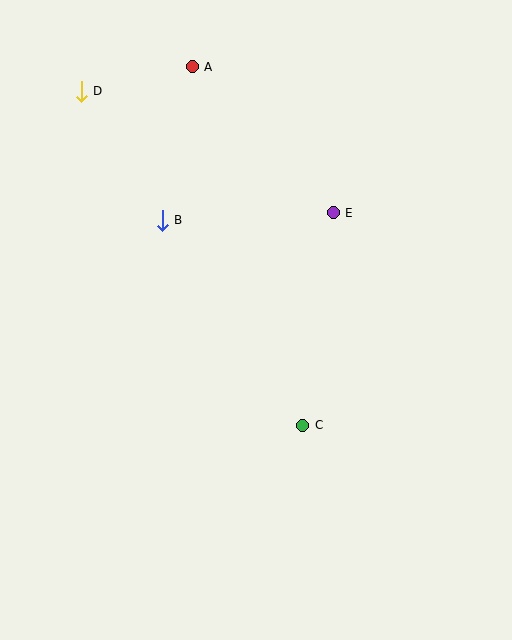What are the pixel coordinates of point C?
Point C is at (303, 425).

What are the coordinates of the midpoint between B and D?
The midpoint between B and D is at (122, 156).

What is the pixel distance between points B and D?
The distance between B and D is 152 pixels.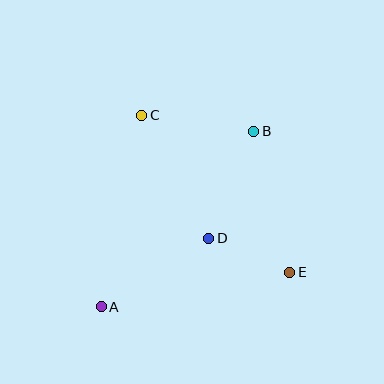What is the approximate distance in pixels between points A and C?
The distance between A and C is approximately 196 pixels.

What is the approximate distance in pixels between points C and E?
The distance between C and E is approximately 216 pixels.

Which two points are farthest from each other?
Points A and B are farthest from each other.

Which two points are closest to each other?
Points D and E are closest to each other.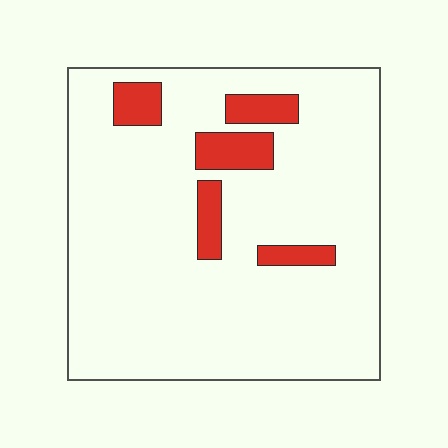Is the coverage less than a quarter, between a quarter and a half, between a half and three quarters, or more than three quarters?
Less than a quarter.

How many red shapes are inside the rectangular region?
5.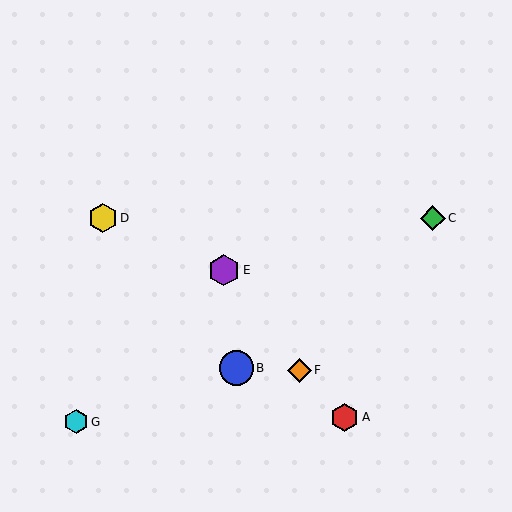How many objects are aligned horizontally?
2 objects (C, D) are aligned horizontally.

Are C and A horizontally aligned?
No, C is at y≈218 and A is at y≈417.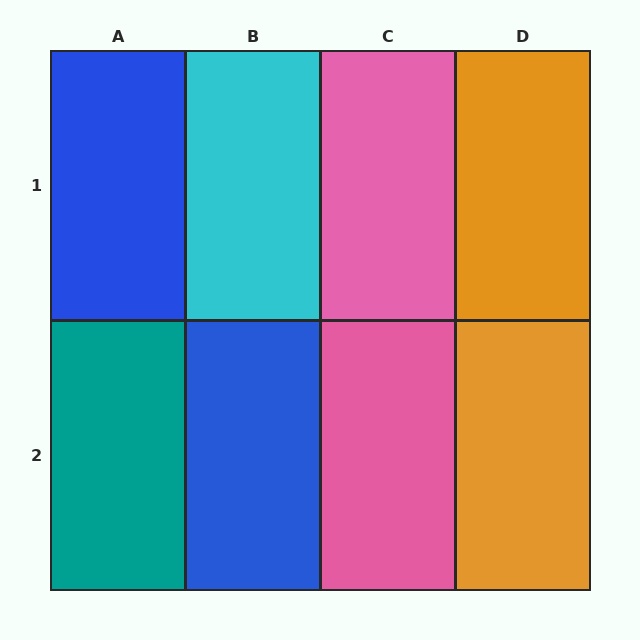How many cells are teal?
1 cell is teal.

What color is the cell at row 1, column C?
Pink.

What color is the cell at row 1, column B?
Cyan.